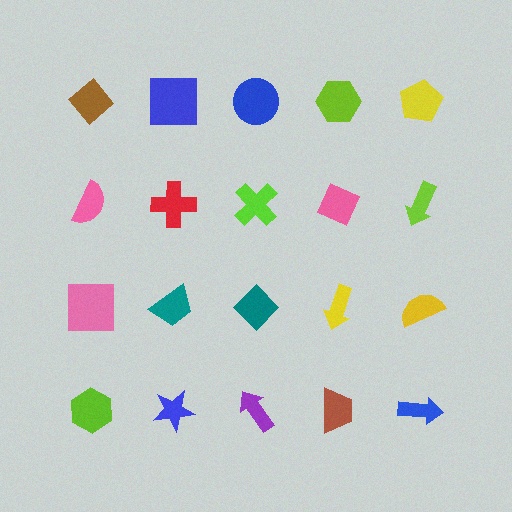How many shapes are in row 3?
5 shapes.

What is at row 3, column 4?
A yellow arrow.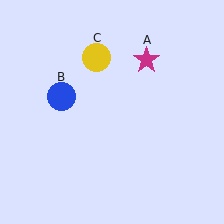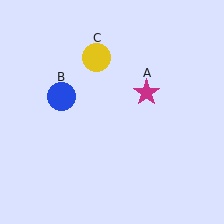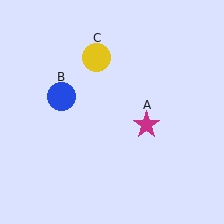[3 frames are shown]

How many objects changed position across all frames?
1 object changed position: magenta star (object A).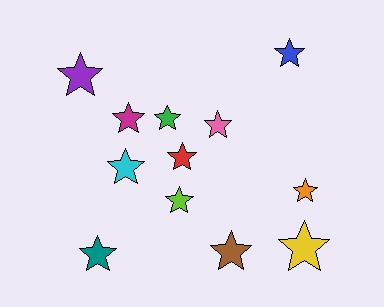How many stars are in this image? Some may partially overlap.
There are 12 stars.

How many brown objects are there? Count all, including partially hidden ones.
There is 1 brown object.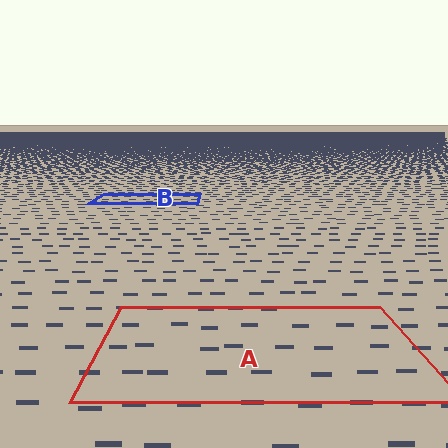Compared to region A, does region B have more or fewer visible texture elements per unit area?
Region B has more texture elements per unit area — they are packed more densely because it is farther away.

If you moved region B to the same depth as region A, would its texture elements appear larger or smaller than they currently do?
They would appear larger. At a closer depth, the same texture elements are projected at a bigger on-screen size.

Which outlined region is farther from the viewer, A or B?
Region B is farther from the viewer — the texture elements inside it appear smaller and more densely packed.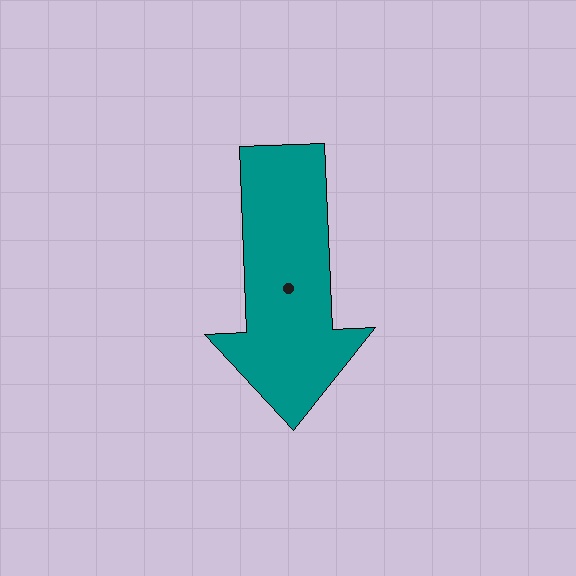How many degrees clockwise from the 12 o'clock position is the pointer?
Approximately 178 degrees.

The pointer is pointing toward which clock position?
Roughly 6 o'clock.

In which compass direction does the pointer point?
South.